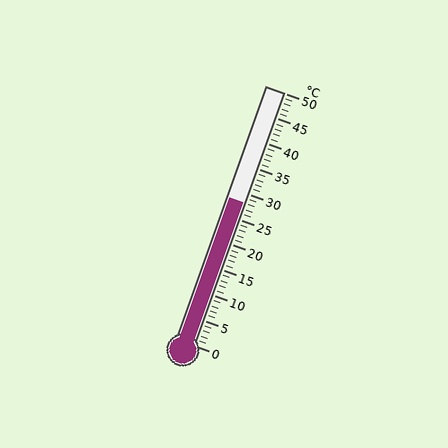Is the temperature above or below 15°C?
The temperature is above 15°C.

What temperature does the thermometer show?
The thermometer shows approximately 28°C.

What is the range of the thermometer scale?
The thermometer scale ranges from 0°C to 50°C.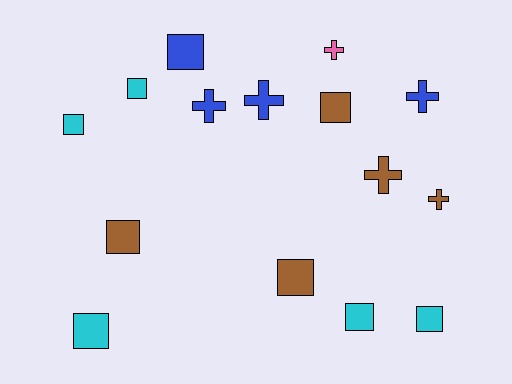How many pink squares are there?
There are no pink squares.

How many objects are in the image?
There are 15 objects.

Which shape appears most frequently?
Square, with 9 objects.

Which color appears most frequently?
Brown, with 5 objects.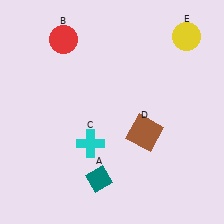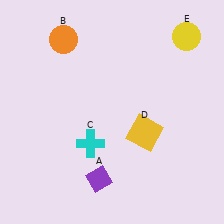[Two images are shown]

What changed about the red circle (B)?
In Image 1, B is red. In Image 2, it changed to orange.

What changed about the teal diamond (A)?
In Image 1, A is teal. In Image 2, it changed to purple.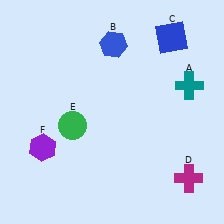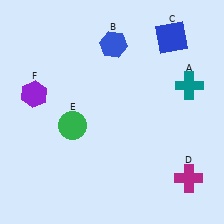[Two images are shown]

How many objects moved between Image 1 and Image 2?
1 object moved between the two images.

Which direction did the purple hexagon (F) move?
The purple hexagon (F) moved up.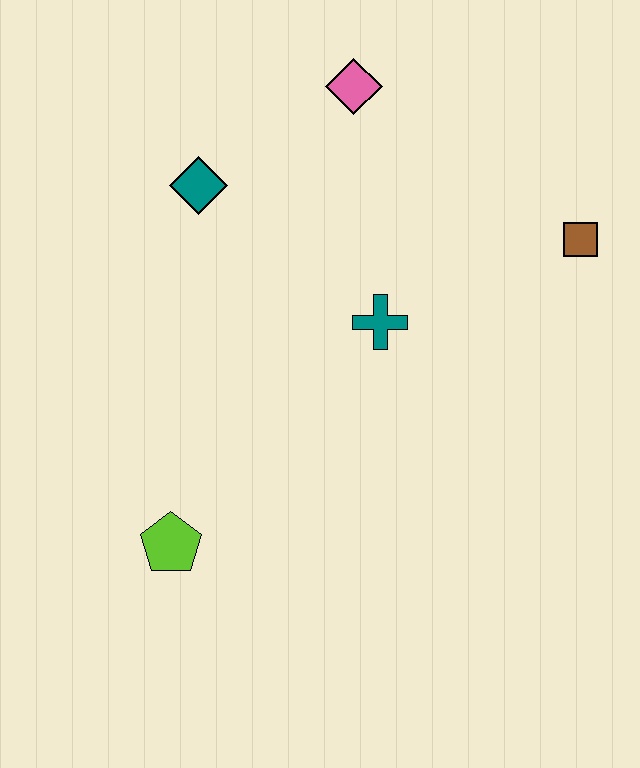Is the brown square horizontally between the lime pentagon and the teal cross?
No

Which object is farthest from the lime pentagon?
The brown square is farthest from the lime pentagon.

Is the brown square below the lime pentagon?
No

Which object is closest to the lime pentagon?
The teal cross is closest to the lime pentagon.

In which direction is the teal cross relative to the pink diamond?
The teal cross is below the pink diamond.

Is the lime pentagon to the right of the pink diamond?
No